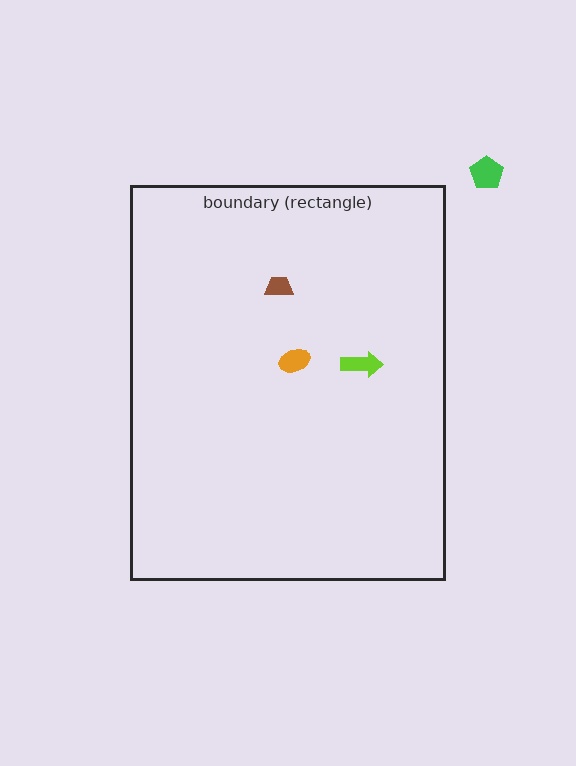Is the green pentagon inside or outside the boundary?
Outside.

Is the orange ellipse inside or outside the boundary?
Inside.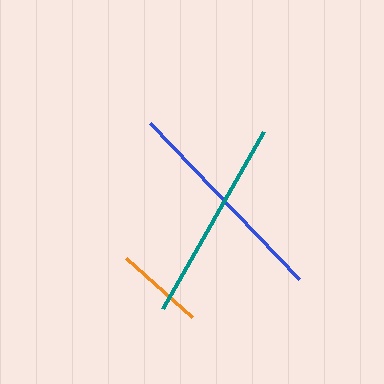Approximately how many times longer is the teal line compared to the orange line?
The teal line is approximately 2.3 times the length of the orange line.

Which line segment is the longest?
The blue line is the longest at approximately 216 pixels.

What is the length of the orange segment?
The orange segment is approximately 89 pixels long.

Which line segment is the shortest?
The orange line is the shortest at approximately 89 pixels.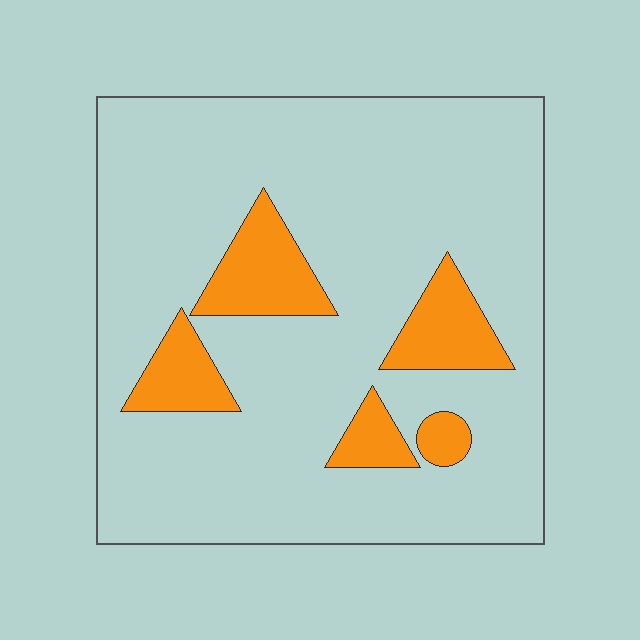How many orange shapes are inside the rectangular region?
5.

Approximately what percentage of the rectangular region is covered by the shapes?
Approximately 15%.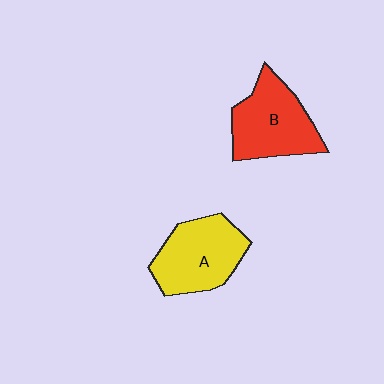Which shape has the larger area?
Shape A (yellow).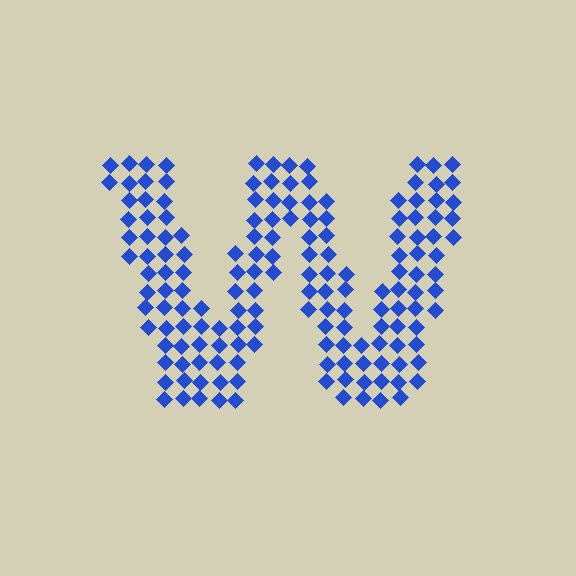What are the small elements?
The small elements are diamonds.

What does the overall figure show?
The overall figure shows the letter W.